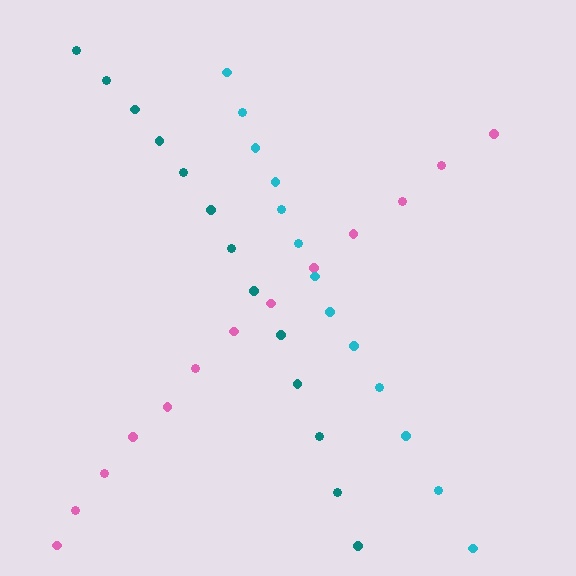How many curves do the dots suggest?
There are 3 distinct paths.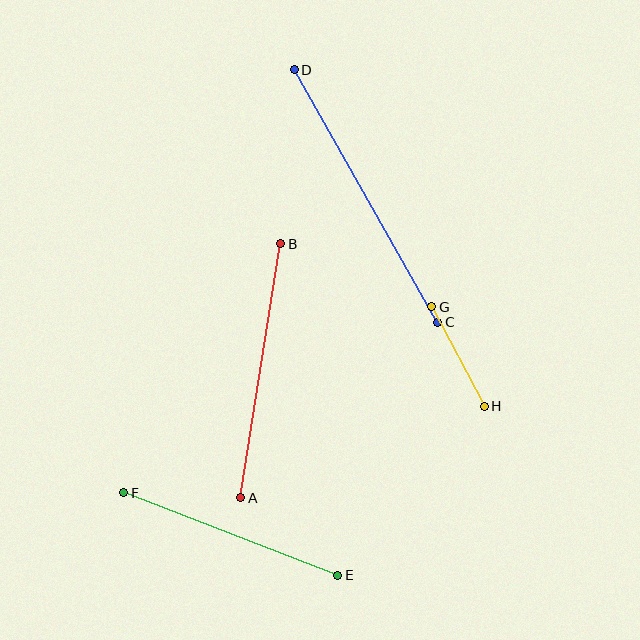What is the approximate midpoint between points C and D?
The midpoint is at approximately (366, 196) pixels.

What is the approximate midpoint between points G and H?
The midpoint is at approximately (458, 356) pixels.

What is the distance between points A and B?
The distance is approximately 257 pixels.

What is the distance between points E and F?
The distance is approximately 230 pixels.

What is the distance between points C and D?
The distance is approximately 290 pixels.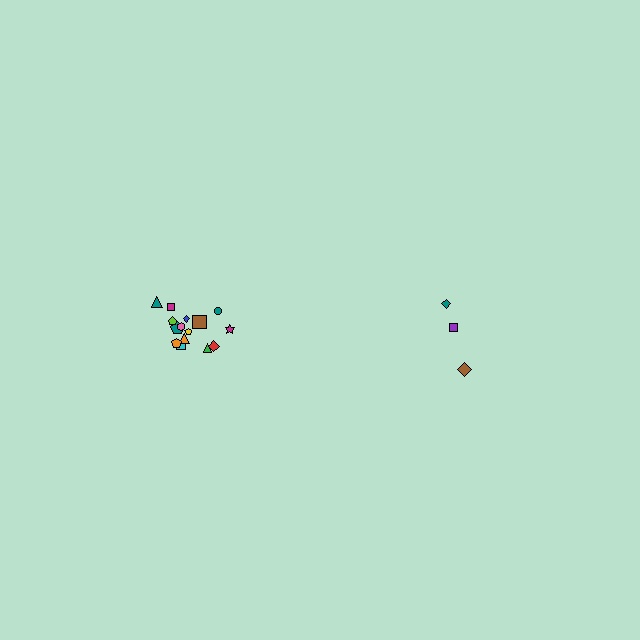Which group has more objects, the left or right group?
The left group.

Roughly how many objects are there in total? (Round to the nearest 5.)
Roughly 20 objects in total.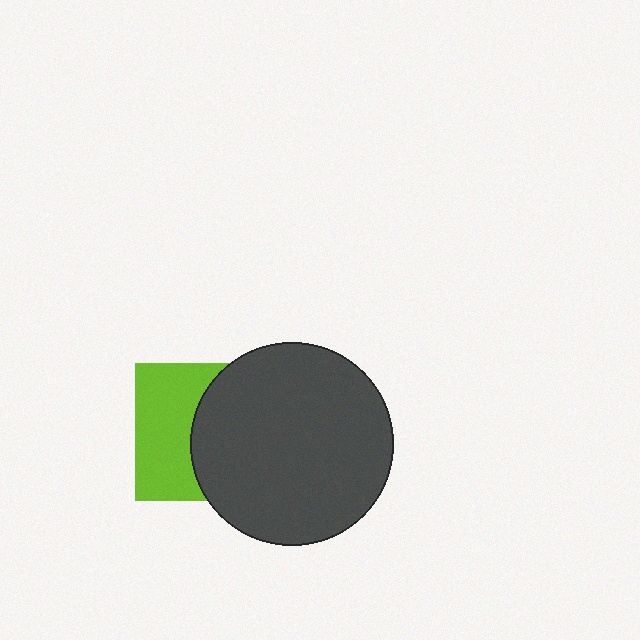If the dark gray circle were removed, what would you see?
You would see the complete lime square.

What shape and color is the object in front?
The object in front is a dark gray circle.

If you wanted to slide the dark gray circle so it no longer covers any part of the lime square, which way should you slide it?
Slide it right — that is the most direct way to separate the two shapes.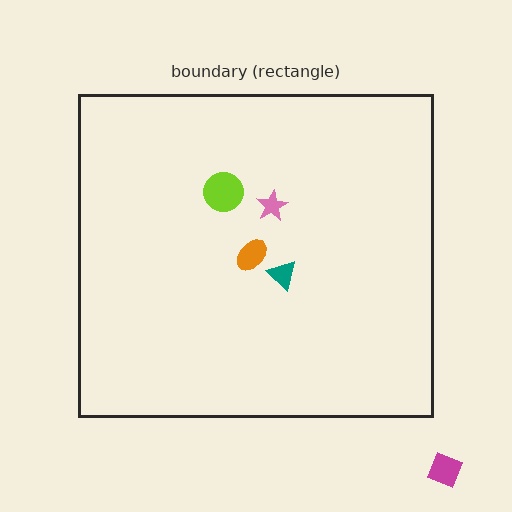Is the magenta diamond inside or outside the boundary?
Outside.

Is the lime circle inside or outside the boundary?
Inside.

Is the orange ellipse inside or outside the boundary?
Inside.